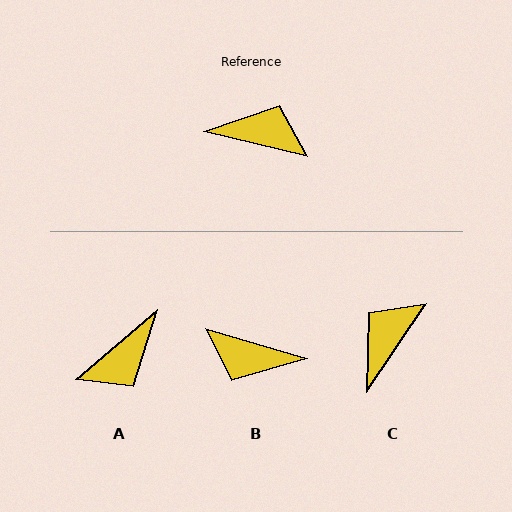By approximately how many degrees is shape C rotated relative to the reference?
Approximately 70 degrees counter-clockwise.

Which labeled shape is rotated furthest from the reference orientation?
B, about 177 degrees away.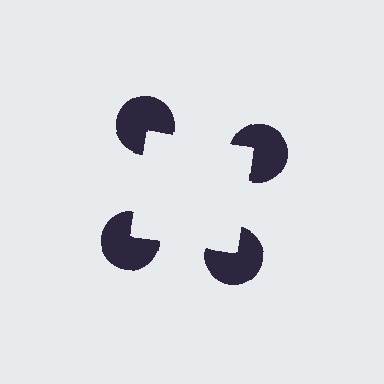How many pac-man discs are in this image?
There are 4 — one at each vertex of the illusory square.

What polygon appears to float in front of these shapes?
An illusory square — its edges are inferred from the aligned wedge cuts in the pac-man discs, not physically drawn.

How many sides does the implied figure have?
4 sides.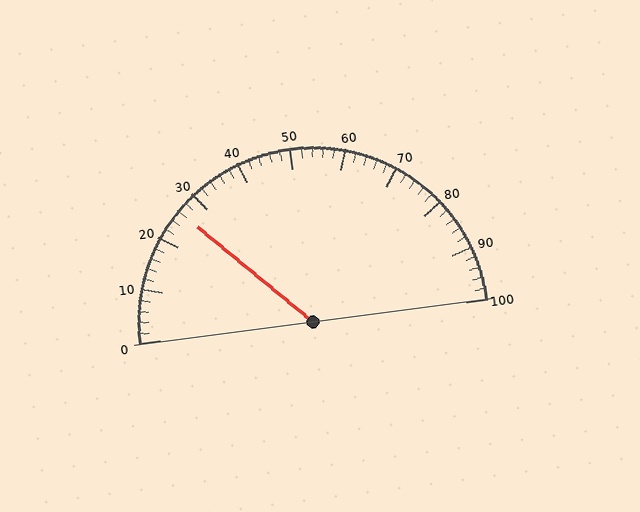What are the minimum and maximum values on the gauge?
The gauge ranges from 0 to 100.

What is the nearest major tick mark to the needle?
The nearest major tick mark is 30.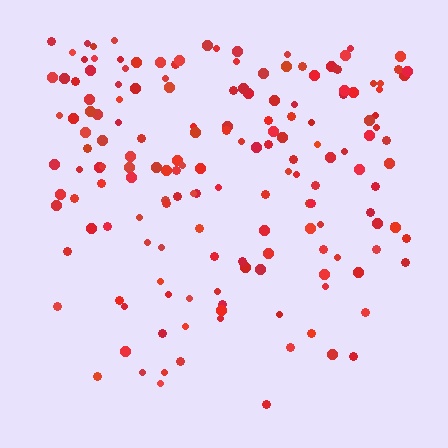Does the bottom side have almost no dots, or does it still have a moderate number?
Still a moderate number, just noticeably fewer than the top.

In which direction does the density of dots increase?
From bottom to top, with the top side densest.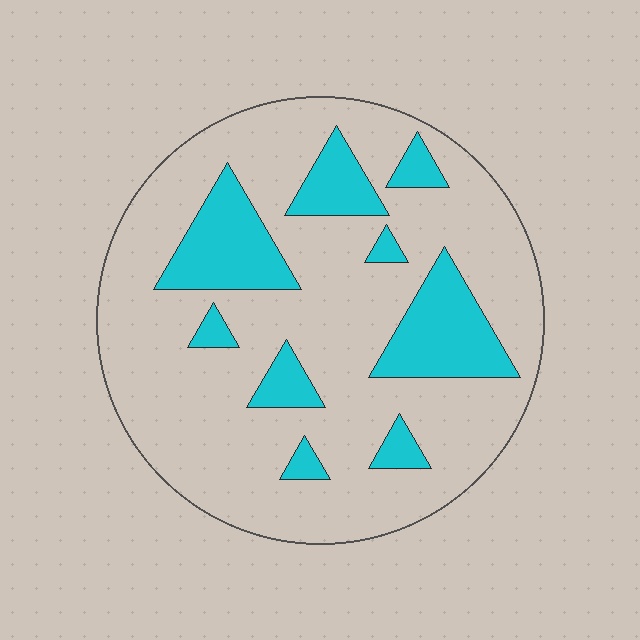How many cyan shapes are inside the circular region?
9.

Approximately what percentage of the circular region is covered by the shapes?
Approximately 20%.